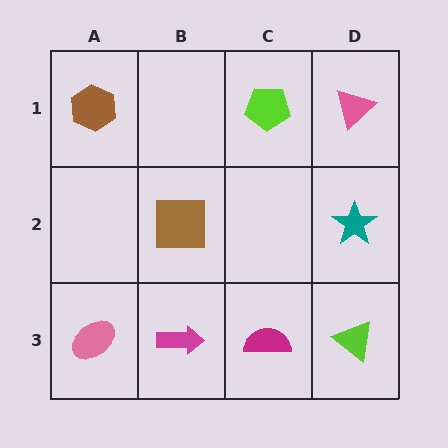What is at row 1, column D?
A pink triangle.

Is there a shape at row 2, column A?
No, that cell is empty.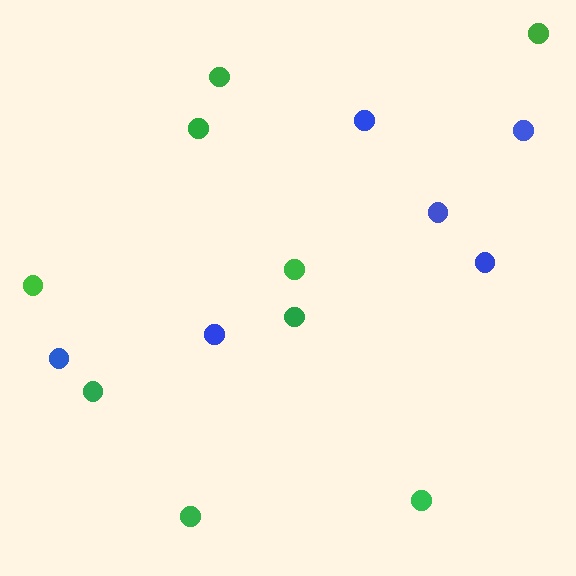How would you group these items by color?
There are 2 groups: one group of blue circles (6) and one group of green circles (9).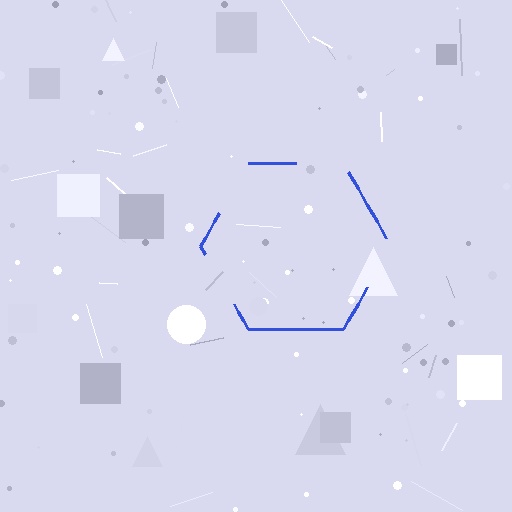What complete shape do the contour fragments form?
The contour fragments form a hexagon.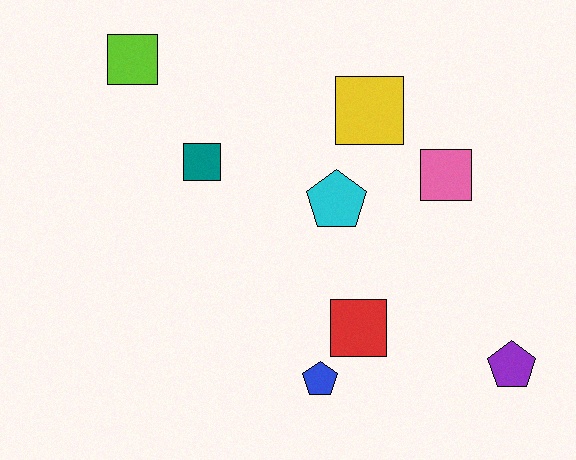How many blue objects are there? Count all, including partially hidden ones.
There is 1 blue object.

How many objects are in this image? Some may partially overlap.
There are 8 objects.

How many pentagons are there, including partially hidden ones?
There are 3 pentagons.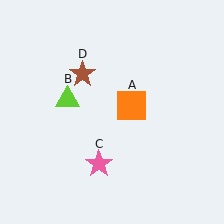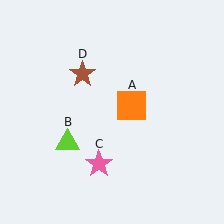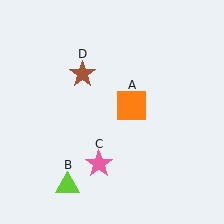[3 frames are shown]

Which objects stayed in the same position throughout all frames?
Orange square (object A) and pink star (object C) and brown star (object D) remained stationary.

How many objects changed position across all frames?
1 object changed position: lime triangle (object B).